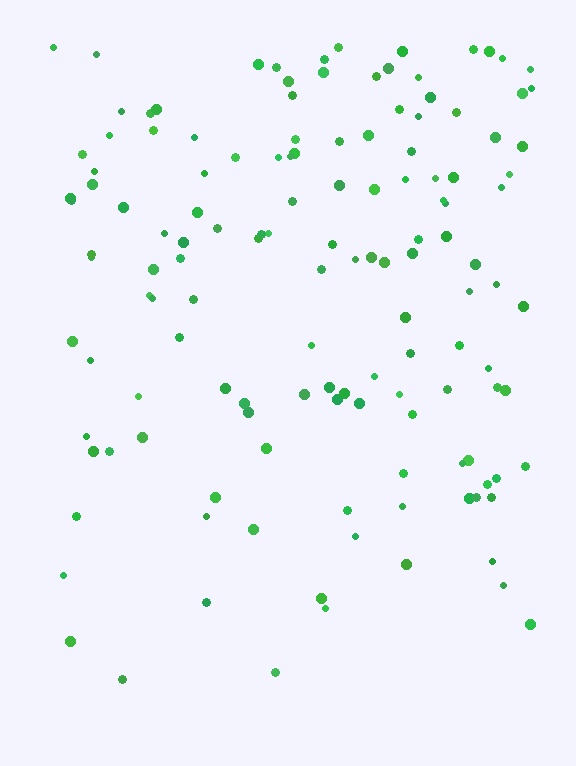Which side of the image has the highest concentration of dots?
The top.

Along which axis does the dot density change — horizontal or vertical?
Vertical.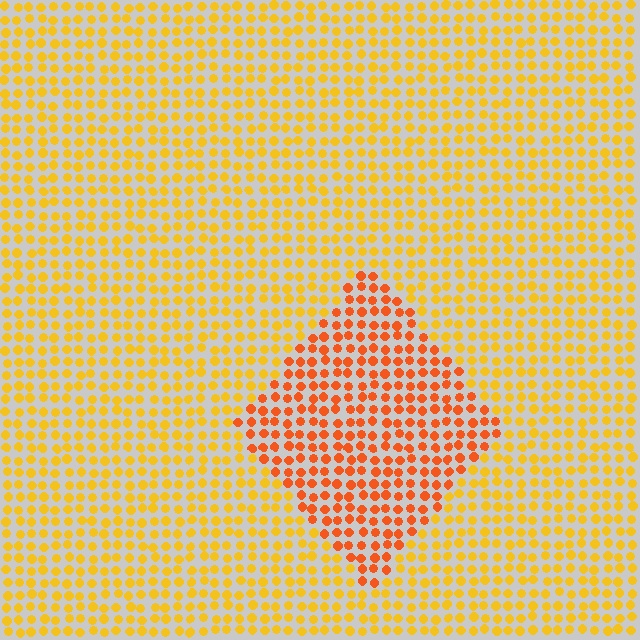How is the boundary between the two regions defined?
The boundary is defined purely by a slight shift in hue (about 30 degrees). Spacing, size, and orientation are identical on both sides.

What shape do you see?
I see a diamond.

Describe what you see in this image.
The image is filled with small yellow elements in a uniform arrangement. A diamond-shaped region is visible where the elements are tinted to a slightly different hue, forming a subtle color boundary.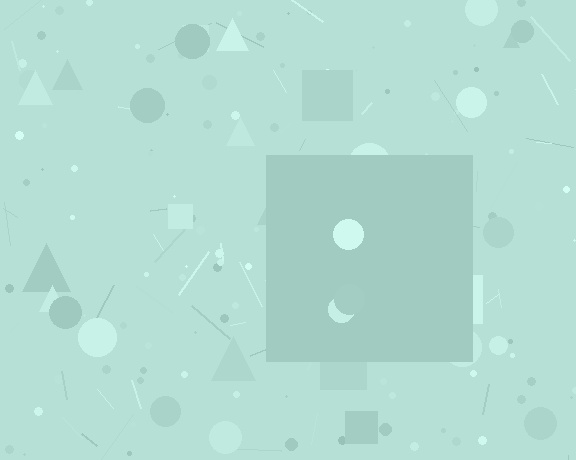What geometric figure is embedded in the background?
A square is embedded in the background.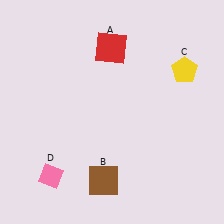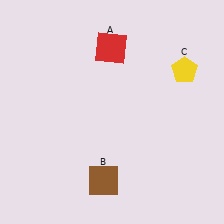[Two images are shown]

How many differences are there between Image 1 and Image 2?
There is 1 difference between the two images.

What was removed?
The pink diamond (D) was removed in Image 2.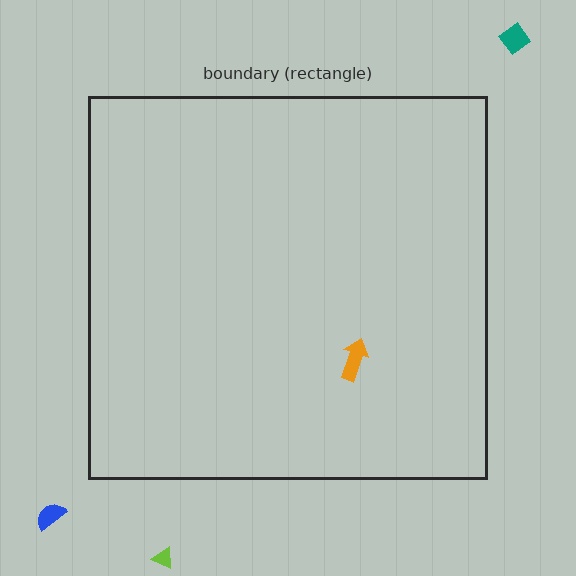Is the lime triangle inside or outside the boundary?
Outside.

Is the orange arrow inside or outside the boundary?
Inside.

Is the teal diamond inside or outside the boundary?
Outside.